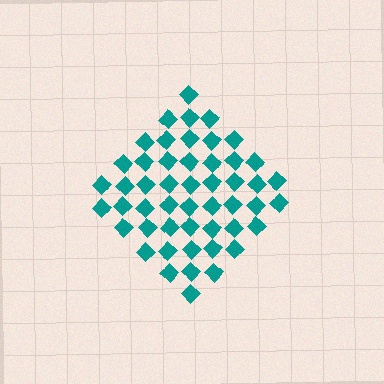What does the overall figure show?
The overall figure shows a diamond.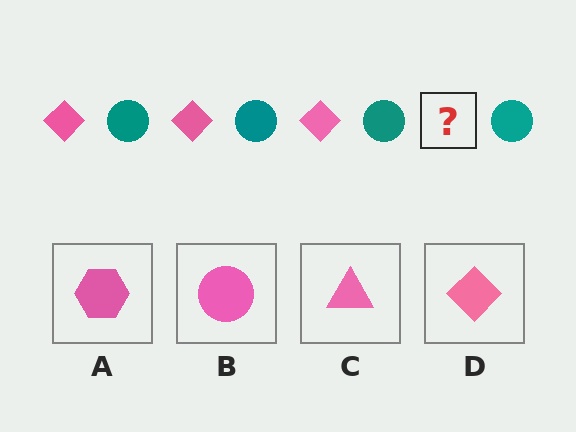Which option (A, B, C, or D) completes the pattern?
D.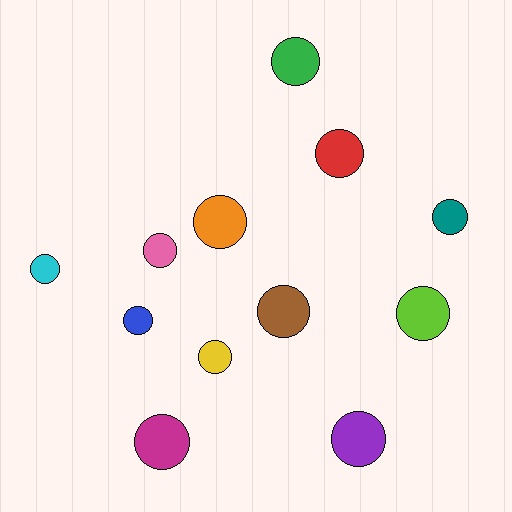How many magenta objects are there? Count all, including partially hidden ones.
There is 1 magenta object.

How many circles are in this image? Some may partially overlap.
There are 12 circles.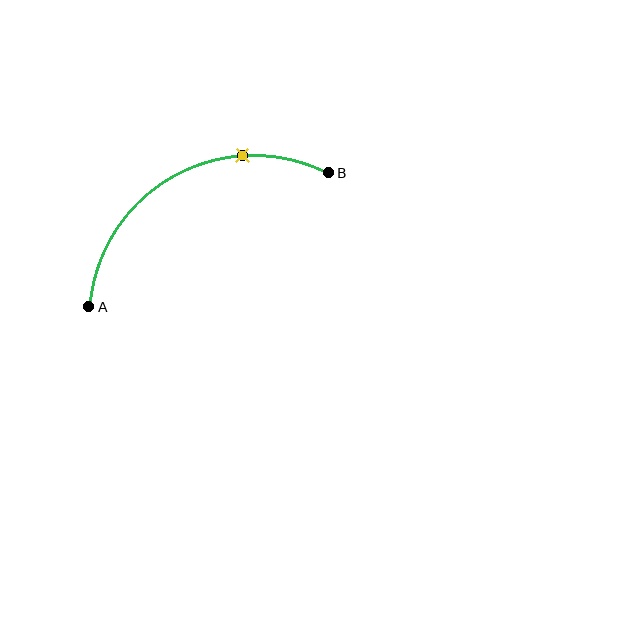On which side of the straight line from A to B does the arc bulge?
The arc bulges above the straight line connecting A and B.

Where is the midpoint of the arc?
The arc midpoint is the point on the curve farthest from the straight line joining A and B. It sits above that line.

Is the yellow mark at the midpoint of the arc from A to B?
No. The yellow mark lies on the arc but is closer to endpoint B. The arc midpoint would be at the point on the curve equidistant along the arc from both A and B.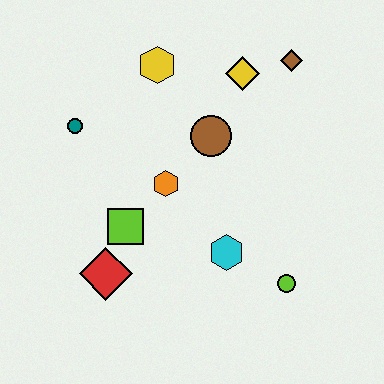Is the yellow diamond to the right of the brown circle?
Yes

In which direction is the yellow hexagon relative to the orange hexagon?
The yellow hexagon is above the orange hexagon.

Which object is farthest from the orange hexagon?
The brown diamond is farthest from the orange hexagon.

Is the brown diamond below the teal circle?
No